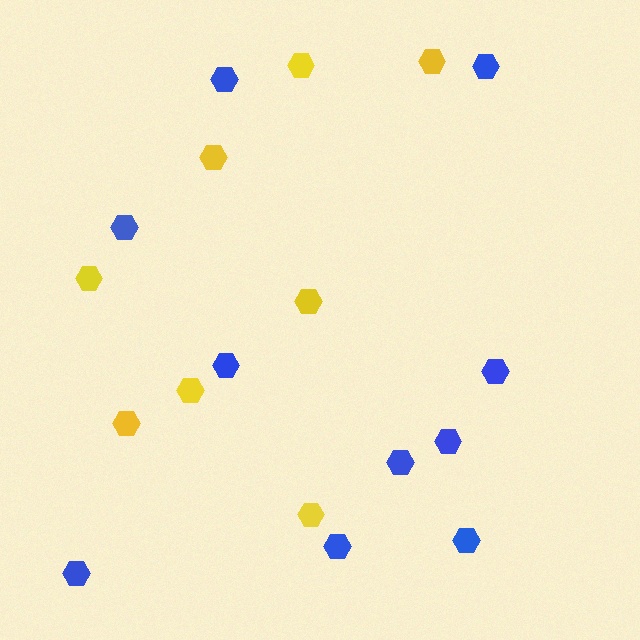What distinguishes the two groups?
There are 2 groups: one group of yellow hexagons (8) and one group of blue hexagons (10).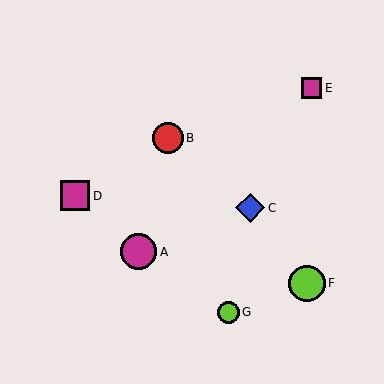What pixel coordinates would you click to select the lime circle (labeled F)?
Click at (307, 283) to select the lime circle F.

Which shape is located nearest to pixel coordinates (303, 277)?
The lime circle (labeled F) at (307, 283) is nearest to that location.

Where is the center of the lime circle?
The center of the lime circle is at (228, 312).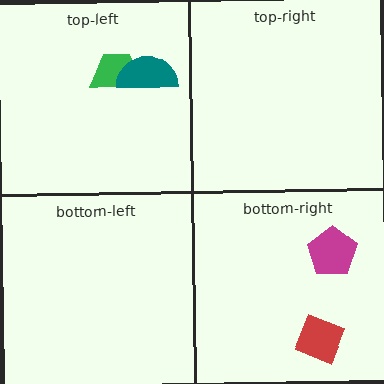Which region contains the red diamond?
The bottom-right region.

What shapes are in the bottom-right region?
The magenta pentagon, the red diamond.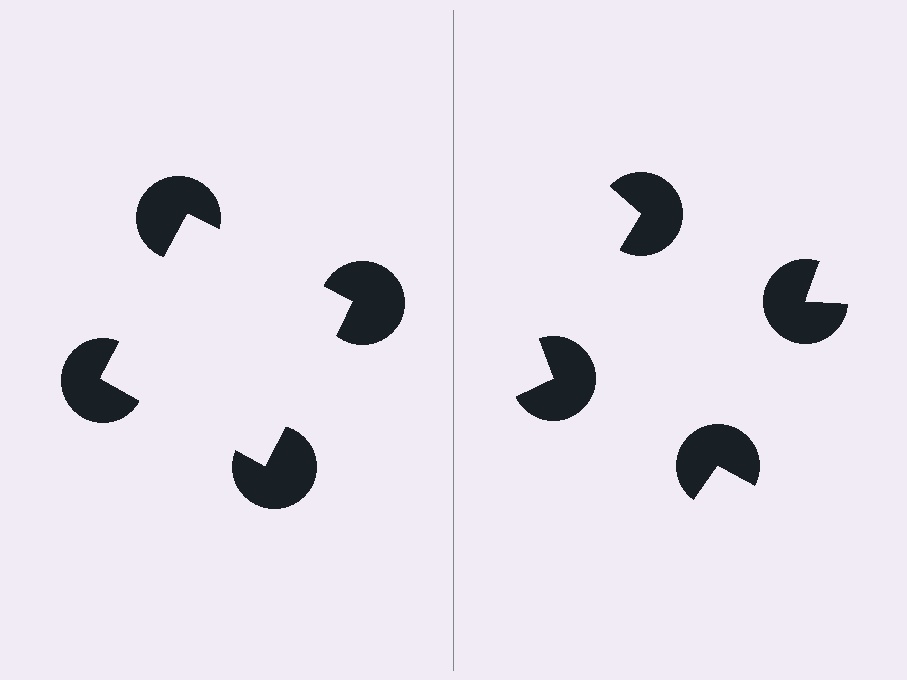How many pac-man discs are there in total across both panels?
8 — 4 on each side.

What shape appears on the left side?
An illusory square.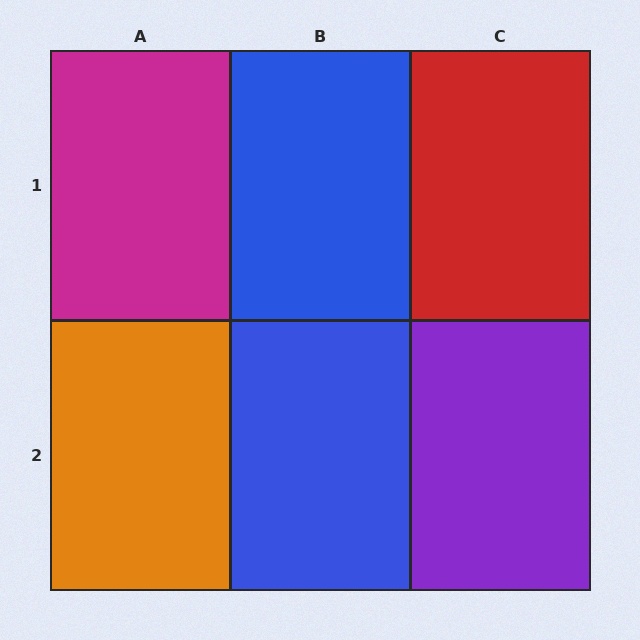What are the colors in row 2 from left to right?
Orange, blue, purple.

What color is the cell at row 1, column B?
Blue.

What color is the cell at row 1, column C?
Red.